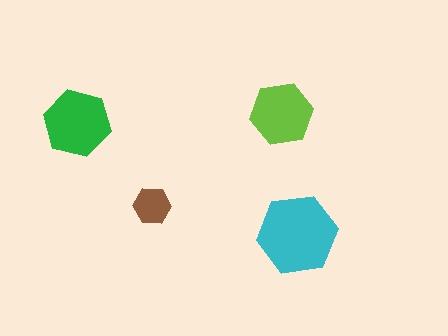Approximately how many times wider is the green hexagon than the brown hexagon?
About 2 times wider.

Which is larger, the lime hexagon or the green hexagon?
The green one.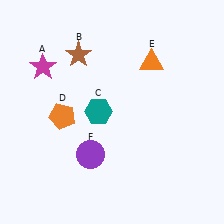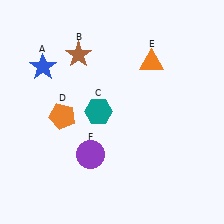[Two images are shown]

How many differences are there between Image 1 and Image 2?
There is 1 difference between the two images.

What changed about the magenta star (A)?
In Image 1, A is magenta. In Image 2, it changed to blue.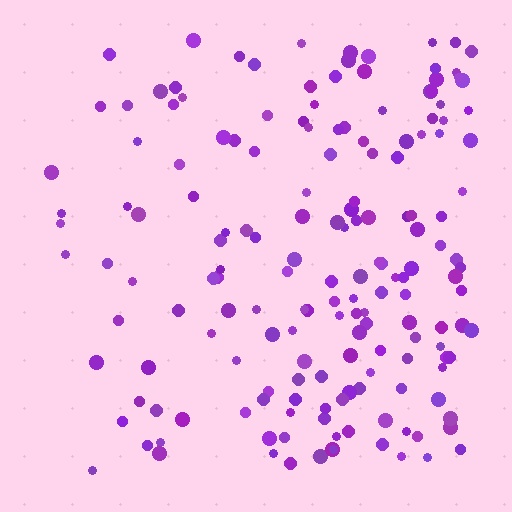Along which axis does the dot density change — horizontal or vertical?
Horizontal.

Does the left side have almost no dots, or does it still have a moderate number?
Still a moderate number, just noticeably fewer than the right.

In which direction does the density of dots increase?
From left to right, with the right side densest.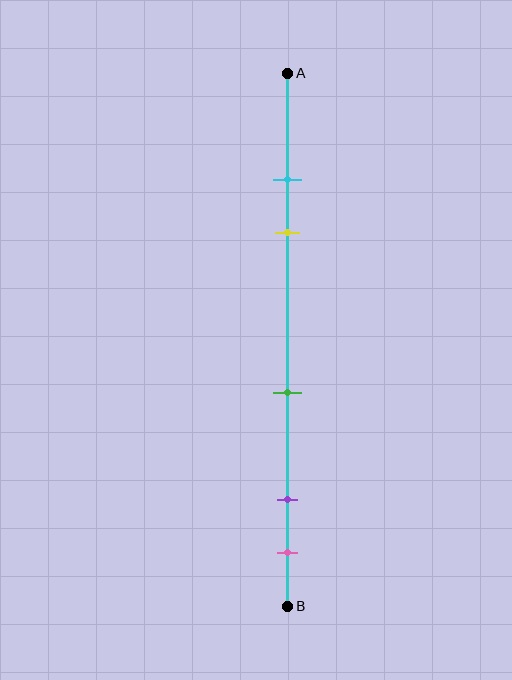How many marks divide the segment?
There are 5 marks dividing the segment.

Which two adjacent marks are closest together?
The cyan and yellow marks are the closest adjacent pair.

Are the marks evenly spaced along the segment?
No, the marks are not evenly spaced.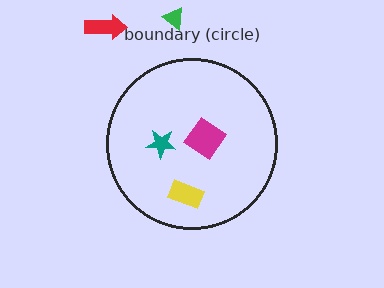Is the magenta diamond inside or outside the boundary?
Inside.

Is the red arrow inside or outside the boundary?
Outside.